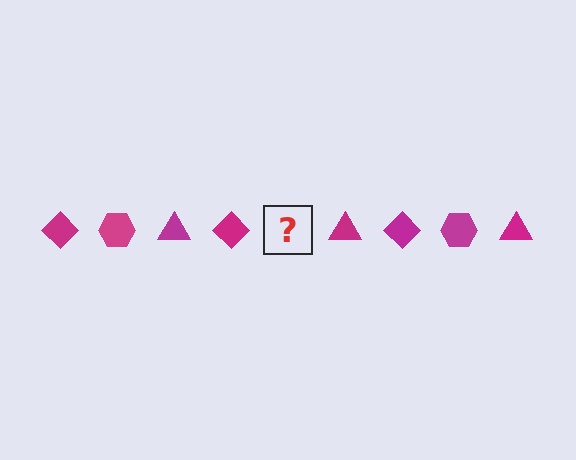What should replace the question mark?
The question mark should be replaced with a magenta hexagon.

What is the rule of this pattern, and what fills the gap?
The rule is that the pattern cycles through diamond, hexagon, triangle shapes in magenta. The gap should be filled with a magenta hexagon.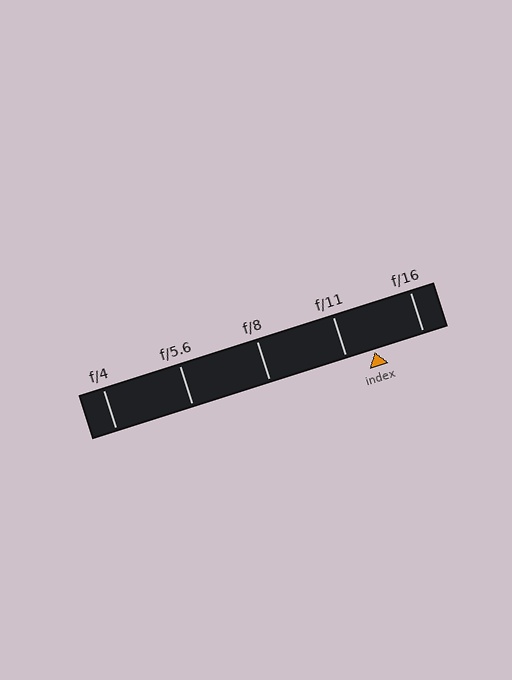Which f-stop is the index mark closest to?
The index mark is closest to f/11.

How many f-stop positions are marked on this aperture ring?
There are 5 f-stop positions marked.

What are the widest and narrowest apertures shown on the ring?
The widest aperture shown is f/4 and the narrowest is f/16.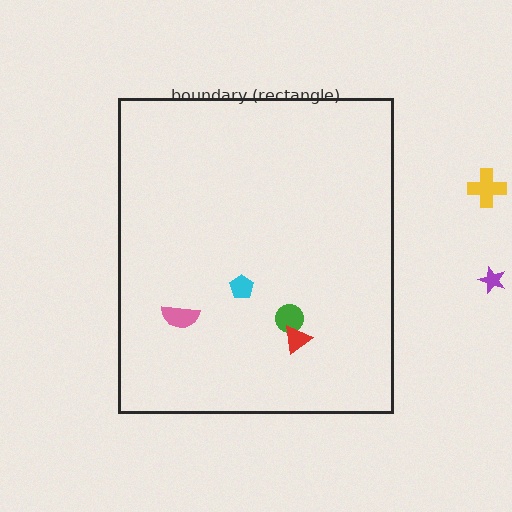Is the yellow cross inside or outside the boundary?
Outside.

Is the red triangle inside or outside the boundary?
Inside.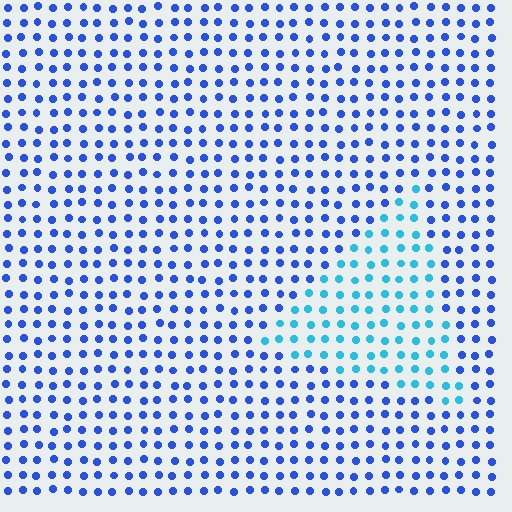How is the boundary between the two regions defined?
The boundary is defined purely by a slight shift in hue (about 36 degrees). Spacing, size, and orientation are identical on both sides.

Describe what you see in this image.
The image is filled with small blue elements in a uniform arrangement. A triangle-shaped region is visible where the elements are tinted to a slightly different hue, forming a subtle color boundary.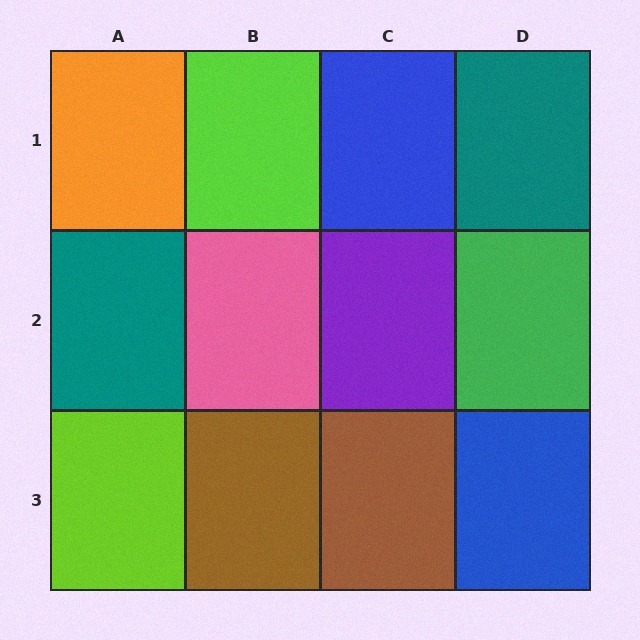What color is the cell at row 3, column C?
Brown.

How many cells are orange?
1 cell is orange.